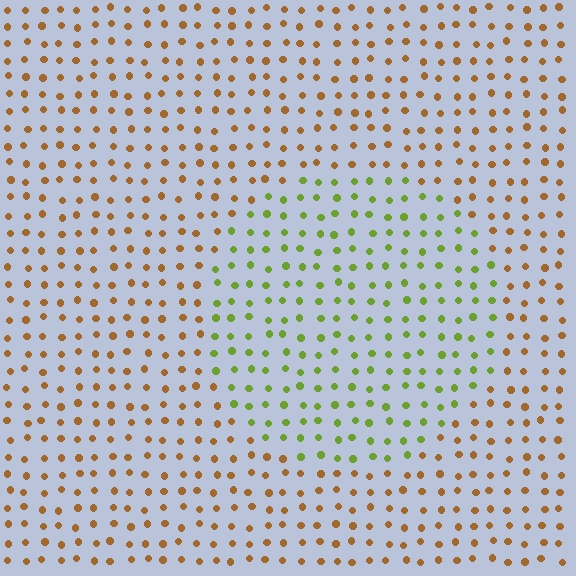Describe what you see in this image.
The image is filled with small brown elements in a uniform arrangement. A circle-shaped region is visible where the elements are tinted to a slightly different hue, forming a subtle color boundary.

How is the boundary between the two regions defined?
The boundary is defined purely by a slight shift in hue (about 57 degrees). Spacing, size, and orientation are identical on both sides.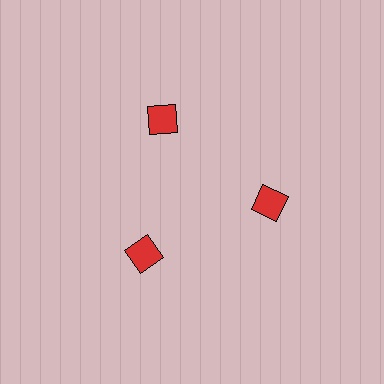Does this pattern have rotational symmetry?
Yes, this pattern has 3-fold rotational symmetry. It looks the same after rotating 120 degrees around the center.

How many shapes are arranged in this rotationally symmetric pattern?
There are 3 shapes, arranged in 3 groups of 1.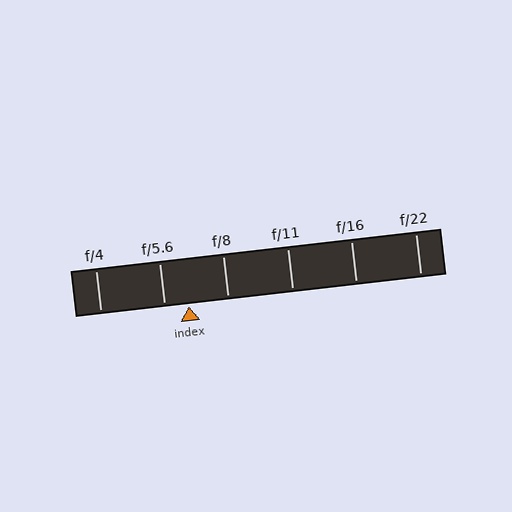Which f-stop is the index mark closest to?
The index mark is closest to f/5.6.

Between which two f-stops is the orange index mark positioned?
The index mark is between f/5.6 and f/8.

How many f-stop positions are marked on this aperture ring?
There are 6 f-stop positions marked.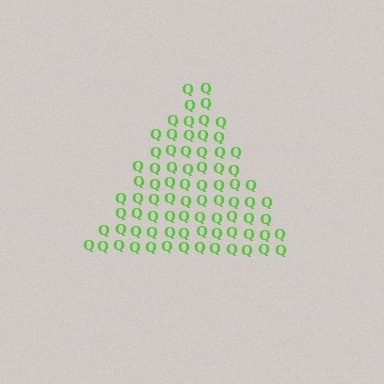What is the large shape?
The large shape is a triangle.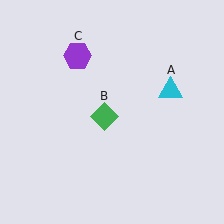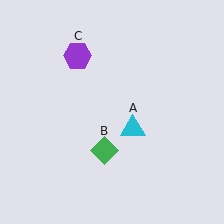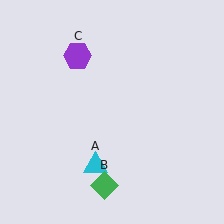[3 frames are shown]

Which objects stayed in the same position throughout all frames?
Purple hexagon (object C) remained stationary.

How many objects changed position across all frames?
2 objects changed position: cyan triangle (object A), green diamond (object B).